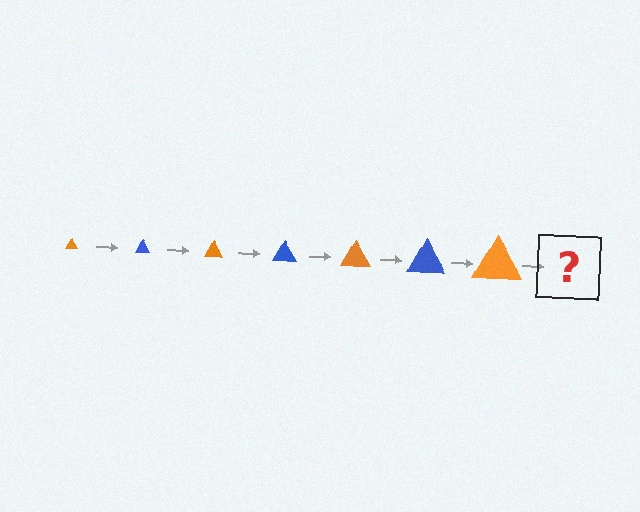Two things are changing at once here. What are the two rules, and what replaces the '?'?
The two rules are that the triangle grows larger each step and the color cycles through orange and blue. The '?' should be a blue triangle, larger than the previous one.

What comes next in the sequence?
The next element should be a blue triangle, larger than the previous one.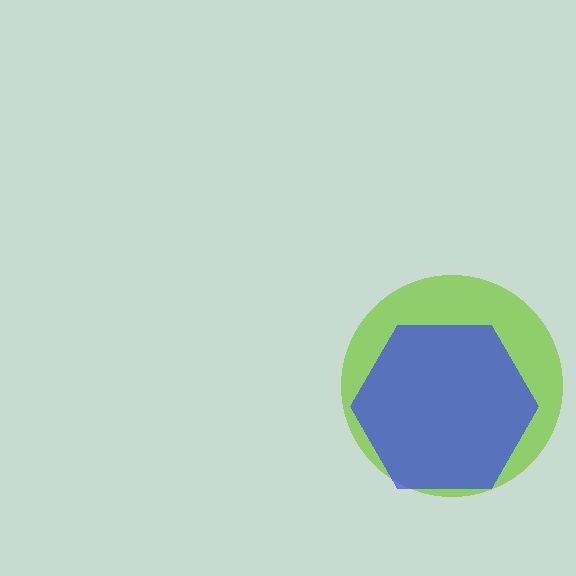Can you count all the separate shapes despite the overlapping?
Yes, there are 2 separate shapes.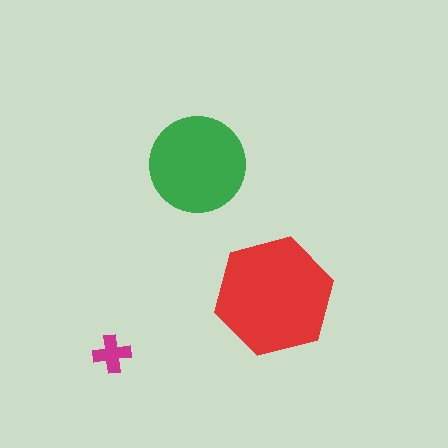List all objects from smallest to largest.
The magenta cross, the green circle, the red hexagon.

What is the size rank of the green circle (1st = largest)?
2nd.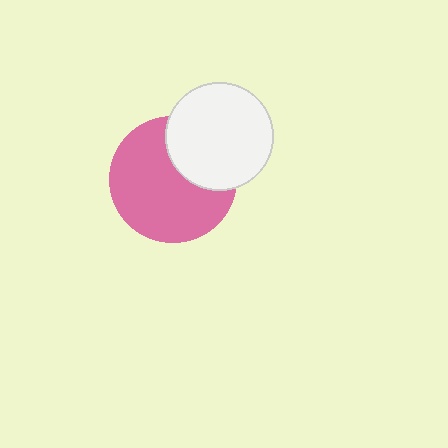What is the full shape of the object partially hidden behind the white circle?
The partially hidden object is a pink circle.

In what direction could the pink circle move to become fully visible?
The pink circle could move toward the lower-left. That would shift it out from behind the white circle entirely.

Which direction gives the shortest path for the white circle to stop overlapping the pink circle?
Moving toward the upper-right gives the shortest separation.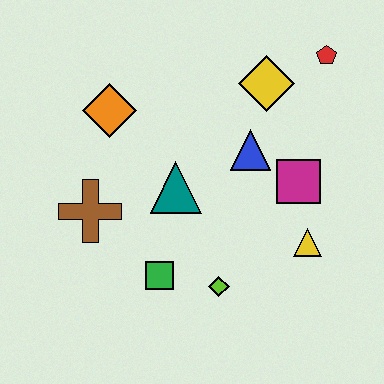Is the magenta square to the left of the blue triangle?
No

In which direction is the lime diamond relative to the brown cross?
The lime diamond is to the right of the brown cross.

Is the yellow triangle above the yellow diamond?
No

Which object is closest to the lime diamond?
The green square is closest to the lime diamond.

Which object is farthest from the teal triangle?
The red pentagon is farthest from the teal triangle.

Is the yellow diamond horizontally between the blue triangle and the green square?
No